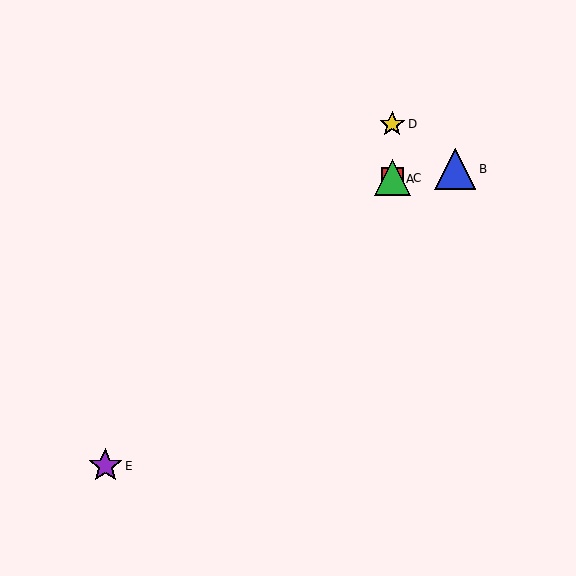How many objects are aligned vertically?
3 objects (A, C, D) are aligned vertically.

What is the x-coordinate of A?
Object A is at x≈392.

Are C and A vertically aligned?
Yes, both are at x≈392.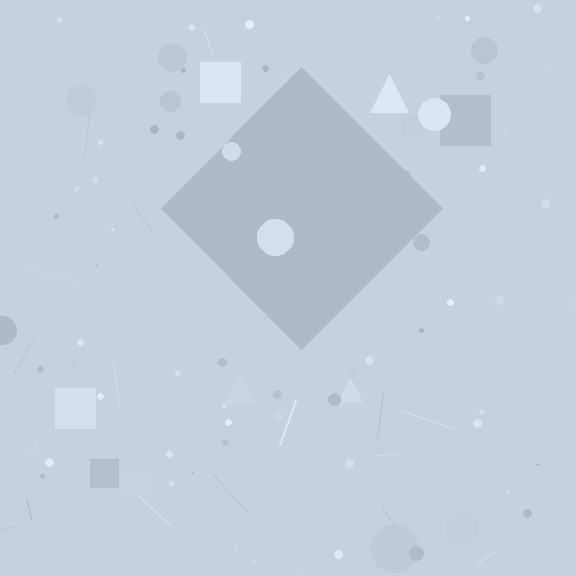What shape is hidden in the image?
A diamond is hidden in the image.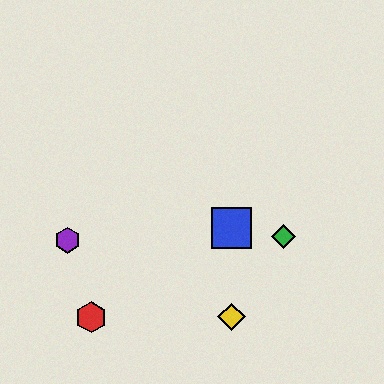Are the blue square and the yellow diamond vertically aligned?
Yes, both are at x≈231.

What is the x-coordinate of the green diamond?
The green diamond is at x≈283.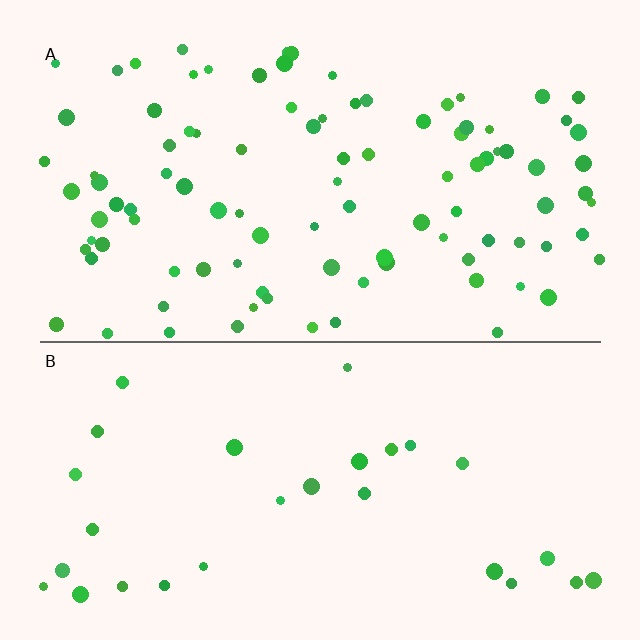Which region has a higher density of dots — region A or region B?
A (the top).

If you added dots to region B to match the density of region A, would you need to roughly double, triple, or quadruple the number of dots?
Approximately triple.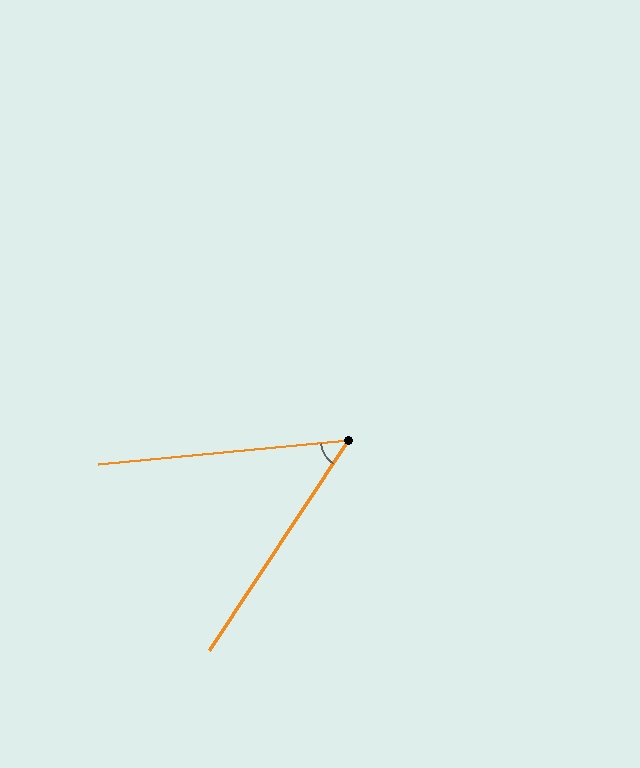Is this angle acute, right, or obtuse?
It is acute.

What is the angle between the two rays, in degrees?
Approximately 51 degrees.